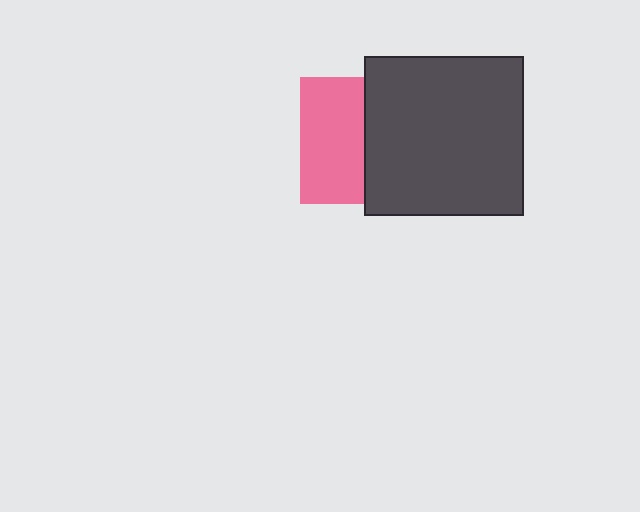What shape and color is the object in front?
The object in front is a dark gray square.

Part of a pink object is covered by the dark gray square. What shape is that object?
It is a square.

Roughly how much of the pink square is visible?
About half of it is visible (roughly 50%).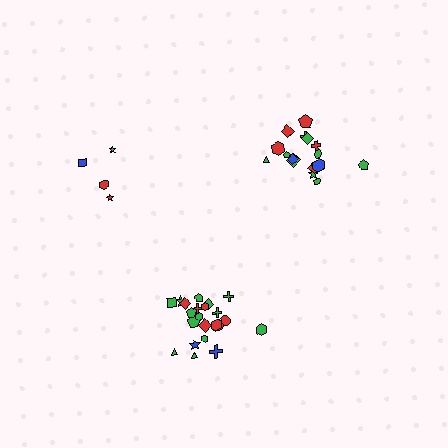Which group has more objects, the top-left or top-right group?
The top-right group.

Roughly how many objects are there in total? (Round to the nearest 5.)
Roughly 45 objects in total.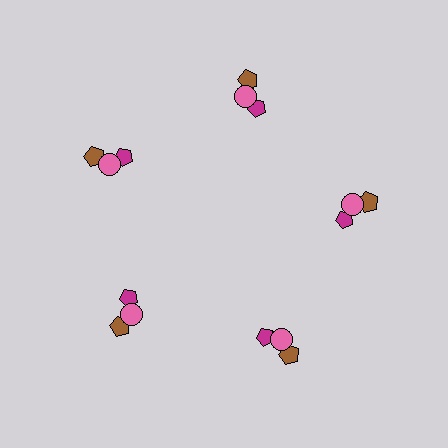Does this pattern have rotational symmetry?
Yes, this pattern has 5-fold rotational symmetry. It looks the same after rotating 72 degrees around the center.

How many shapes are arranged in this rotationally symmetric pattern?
There are 15 shapes, arranged in 5 groups of 3.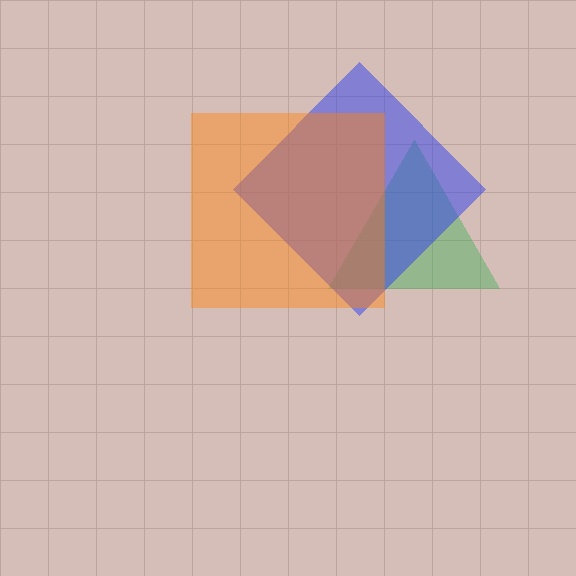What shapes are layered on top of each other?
The layered shapes are: a green triangle, a blue diamond, an orange square.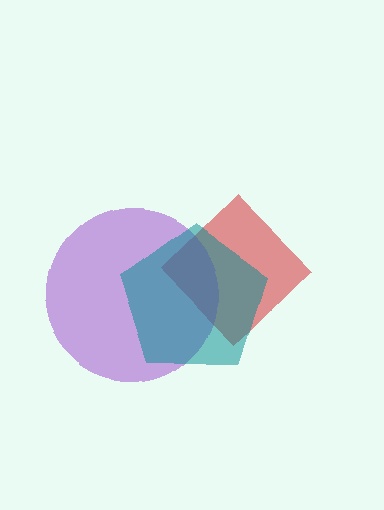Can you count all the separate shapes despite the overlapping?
Yes, there are 3 separate shapes.